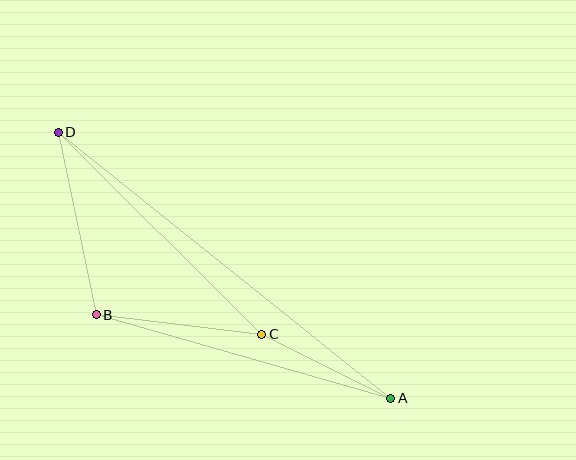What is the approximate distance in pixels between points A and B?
The distance between A and B is approximately 306 pixels.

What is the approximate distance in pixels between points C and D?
The distance between C and D is approximately 287 pixels.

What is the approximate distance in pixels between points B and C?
The distance between B and C is approximately 167 pixels.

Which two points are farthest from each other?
Points A and D are farthest from each other.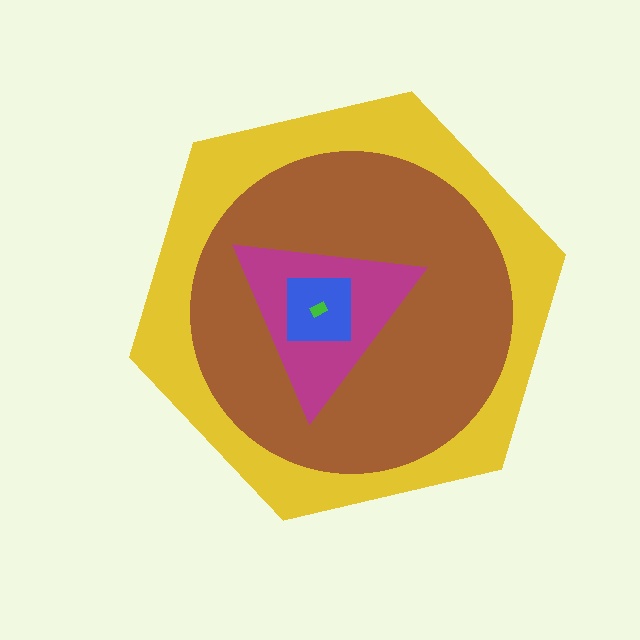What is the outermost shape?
The yellow hexagon.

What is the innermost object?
The green rectangle.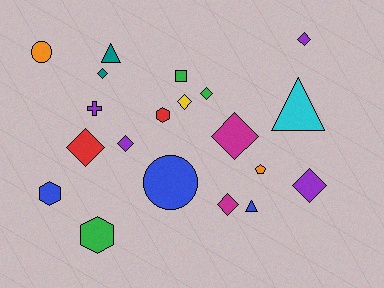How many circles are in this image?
There are 2 circles.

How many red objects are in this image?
There are 2 red objects.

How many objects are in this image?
There are 20 objects.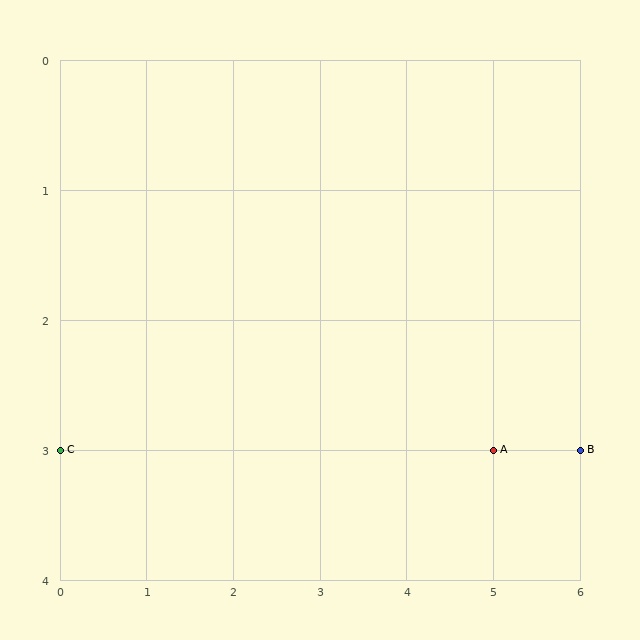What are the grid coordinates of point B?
Point B is at grid coordinates (6, 3).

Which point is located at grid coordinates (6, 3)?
Point B is at (6, 3).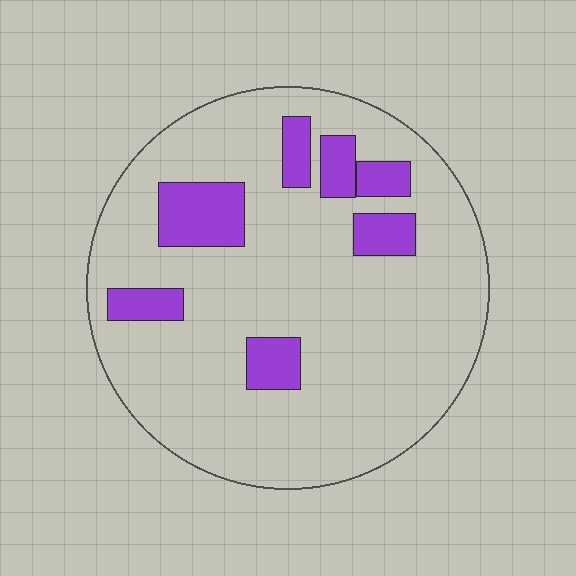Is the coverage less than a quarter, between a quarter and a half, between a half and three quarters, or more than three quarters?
Less than a quarter.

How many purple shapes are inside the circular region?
7.